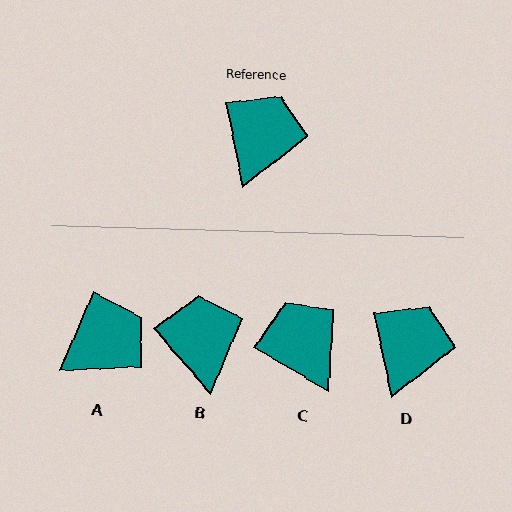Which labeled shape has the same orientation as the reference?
D.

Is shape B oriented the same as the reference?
No, it is off by about 30 degrees.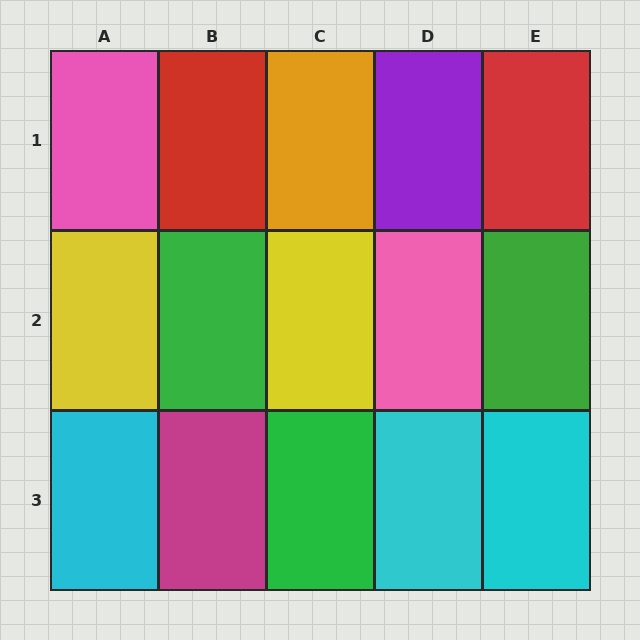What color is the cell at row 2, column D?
Pink.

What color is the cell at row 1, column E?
Red.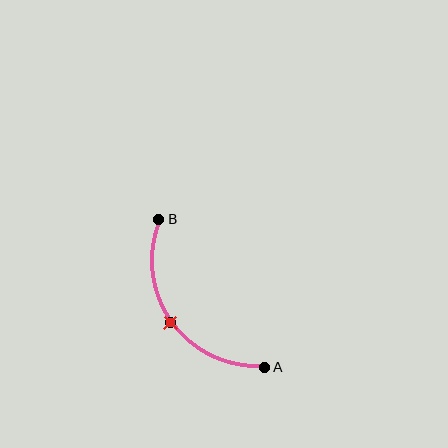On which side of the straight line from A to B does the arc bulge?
The arc bulges below and to the left of the straight line connecting A and B.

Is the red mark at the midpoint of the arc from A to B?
Yes. The red mark lies on the arc at equal arc-length from both A and B — it is the arc midpoint.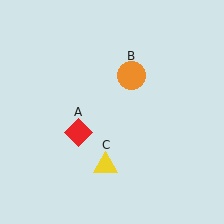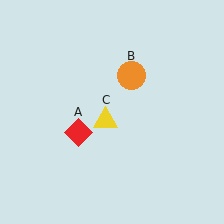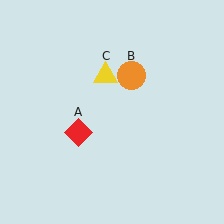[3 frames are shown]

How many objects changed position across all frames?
1 object changed position: yellow triangle (object C).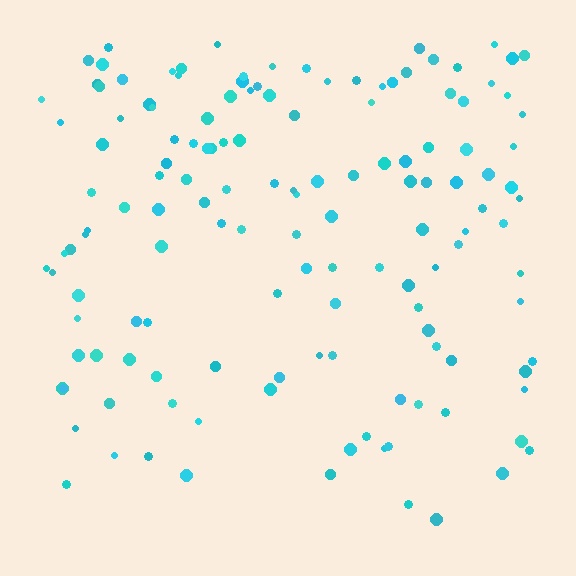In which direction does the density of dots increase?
From bottom to top, with the top side densest.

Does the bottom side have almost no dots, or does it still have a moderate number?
Still a moderate number, just noticeably fewer than the top.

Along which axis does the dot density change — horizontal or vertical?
Vertical.